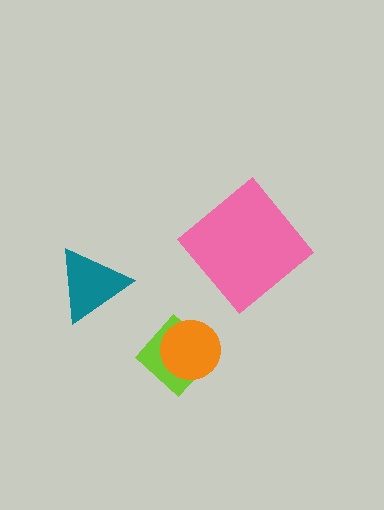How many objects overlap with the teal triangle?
0 objects overlap with the teal triangle.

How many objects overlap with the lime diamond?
1 object overlaps with the lime diamond.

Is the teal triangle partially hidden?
No, no other shape covers it.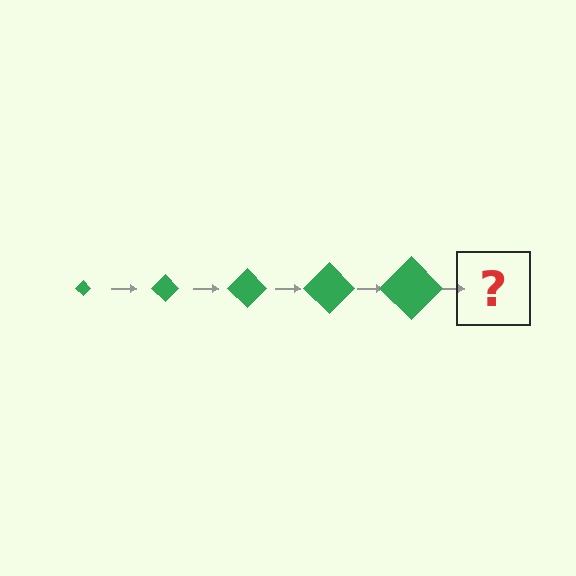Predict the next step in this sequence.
The next step is a green diamond, larger than the previous one.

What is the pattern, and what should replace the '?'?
The pattern is that the diamond gets progressively larger each step. The '?' should be a green diamond, larger than the previous one.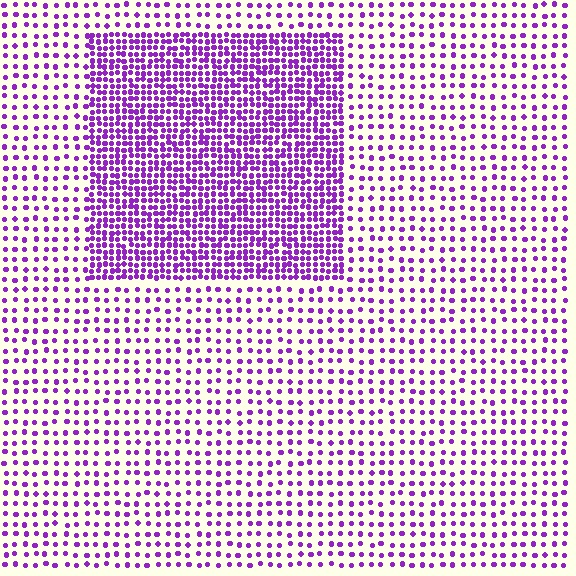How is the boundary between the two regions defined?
The boundary is defined by a change in element density (approximately 2.5x ratio). All elements are the same color, size, and shape.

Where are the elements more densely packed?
The elements are more densely packed inside the rectangle boundary.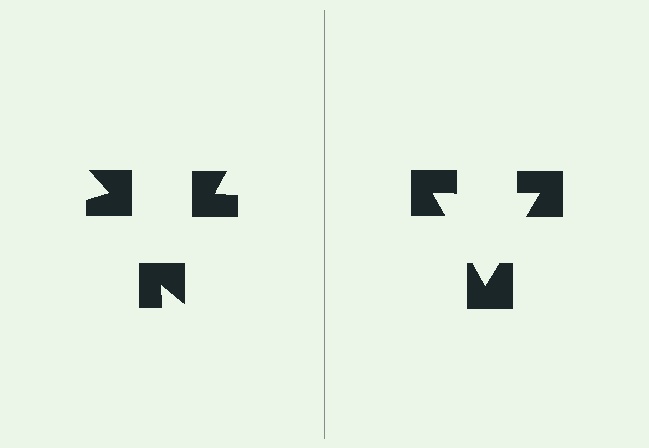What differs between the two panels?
The notched squares are positioned identically on both sides; only the wedge orientations differ. On the right they align to a triangle; on the left they are misaligned.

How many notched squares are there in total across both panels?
6 — 3 on each side.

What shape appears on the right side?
An illusory triangle.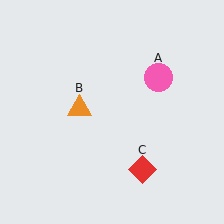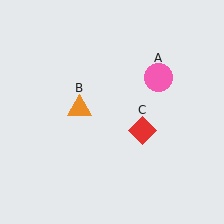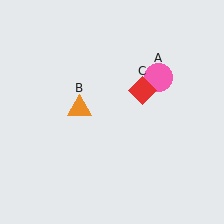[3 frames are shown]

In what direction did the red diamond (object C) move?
The red diamond (object C) moved up.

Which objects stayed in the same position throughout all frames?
Pink circle (object A) and orange triangle (object B) remained stationary.